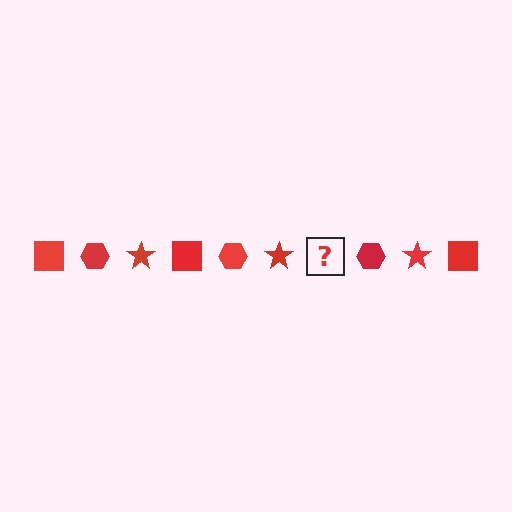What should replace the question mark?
The question mark should be replaced with a red square.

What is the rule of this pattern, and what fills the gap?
The rule is that the pattern cycles through square, hexagon, star shapes in red. The gap should be filled with a red square.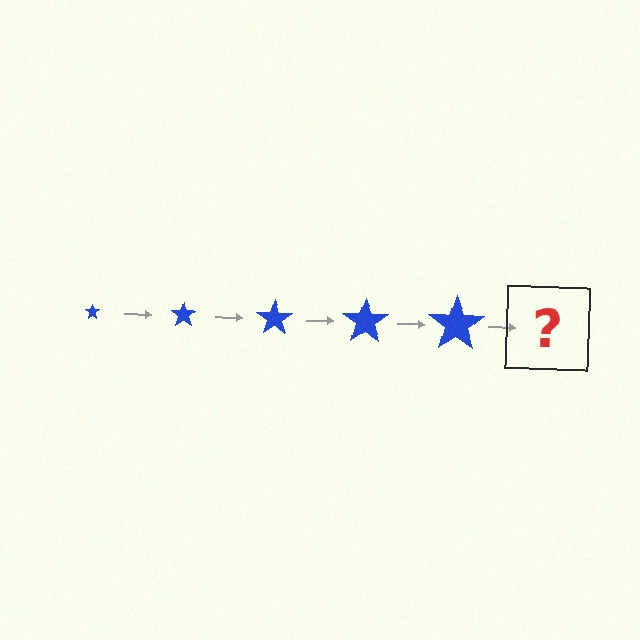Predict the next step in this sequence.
The next step is a blue star, larger than the previous one.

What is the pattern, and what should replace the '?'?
The pattern is that the star gets progressively larger each step. The '?' should be a blue star, larger than the previous one.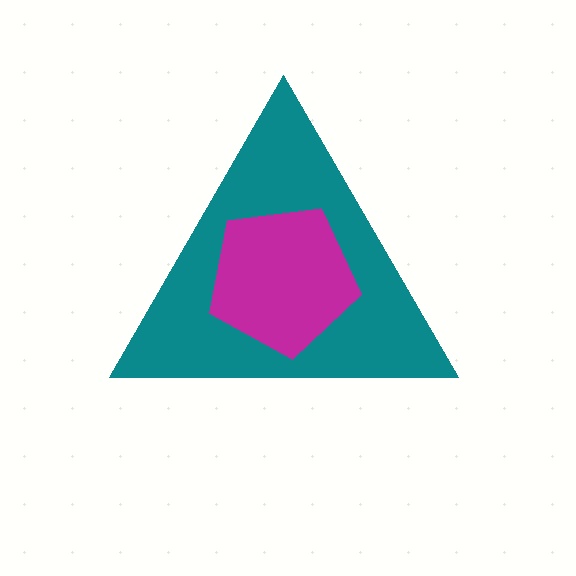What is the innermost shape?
The magenta pentagon.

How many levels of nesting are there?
2.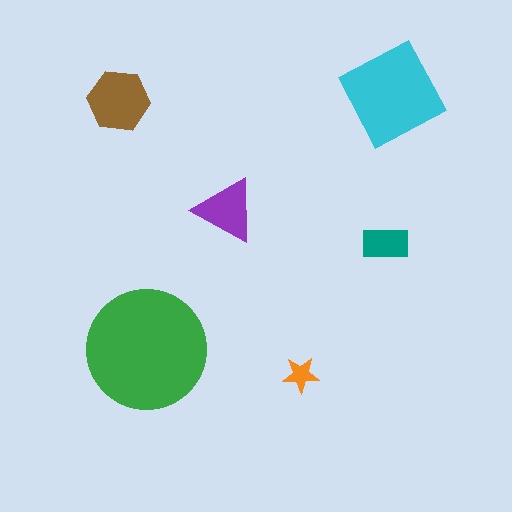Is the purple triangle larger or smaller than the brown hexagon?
Smaller.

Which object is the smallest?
The orange star.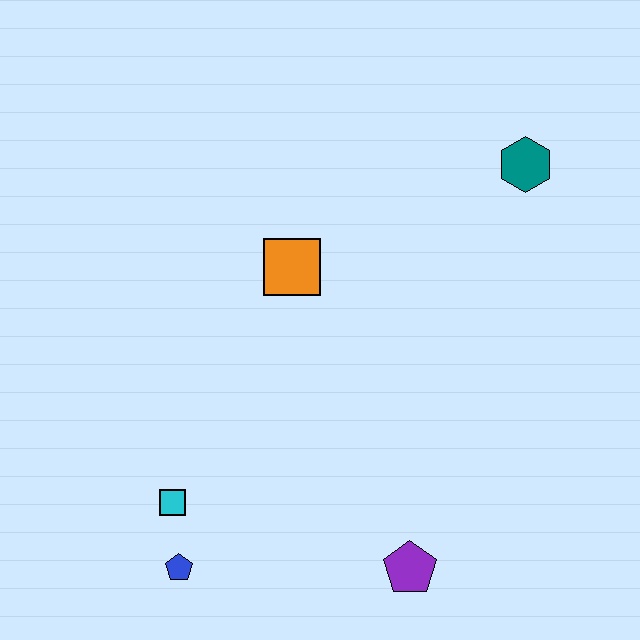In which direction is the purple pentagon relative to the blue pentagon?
The purple pentagon is to the right of the blue pentagon.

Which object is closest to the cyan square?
The blue pentagon is closest to the cyan square.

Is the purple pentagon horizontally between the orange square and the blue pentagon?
No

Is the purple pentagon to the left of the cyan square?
No